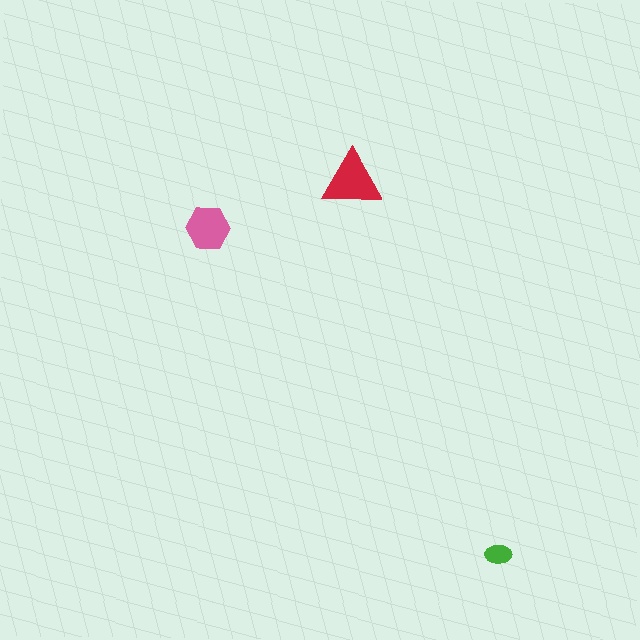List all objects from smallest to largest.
The green ellipse, the pink hexagon, the red triangle.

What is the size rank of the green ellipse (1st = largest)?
3rd.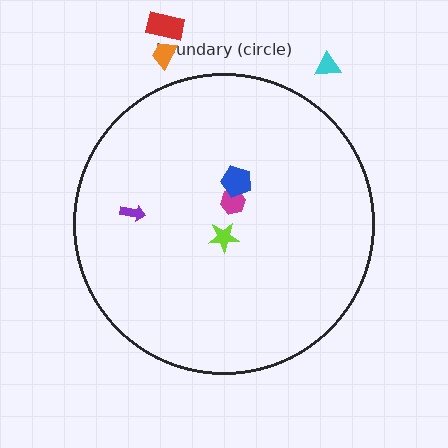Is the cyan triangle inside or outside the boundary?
Outside.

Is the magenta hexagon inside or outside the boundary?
Inside.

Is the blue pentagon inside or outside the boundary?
Inside.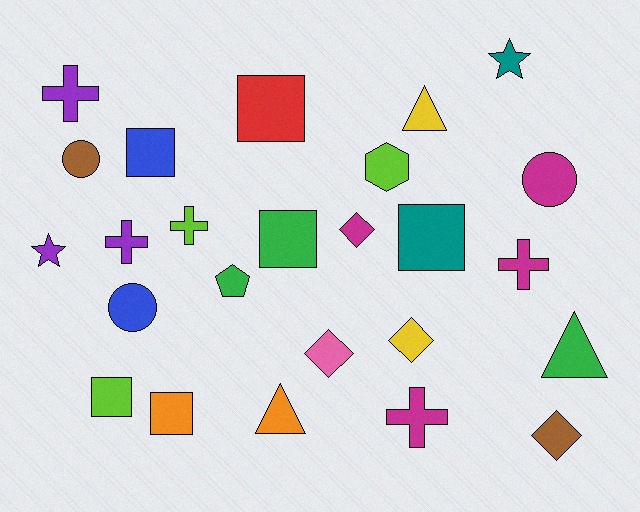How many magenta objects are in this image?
There are 4 magenta objects.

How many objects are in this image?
There are 25 objects.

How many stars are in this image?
There are 2 stars.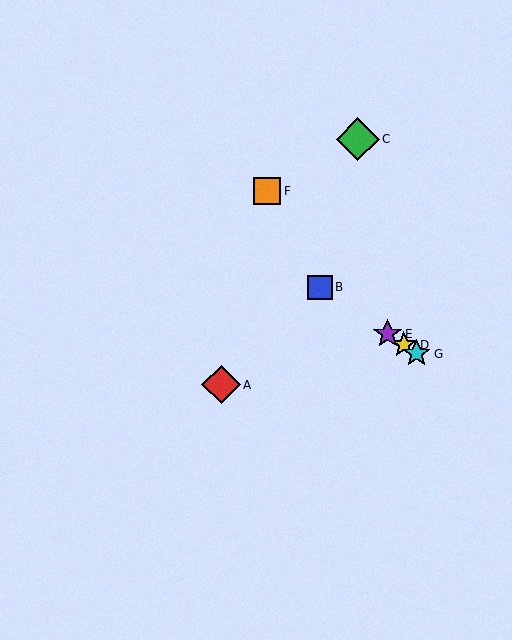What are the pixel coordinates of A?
Object A is at (221, 385).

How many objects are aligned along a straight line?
4 objects (B, D, E, G) are aligned along a straight line.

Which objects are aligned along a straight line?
Objects B, D, E, G are aligned along a straight line.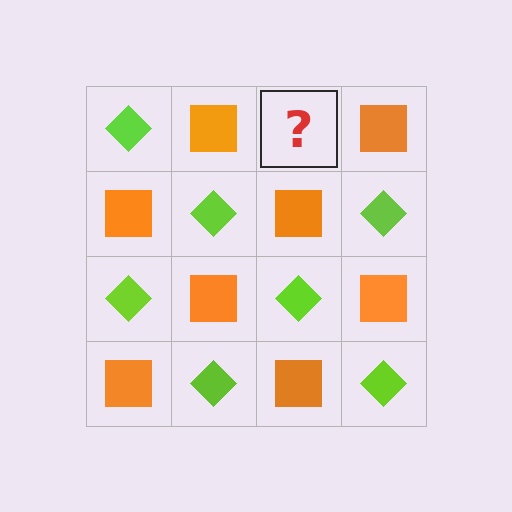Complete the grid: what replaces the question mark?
The question mark should be replaced with a lime diamond.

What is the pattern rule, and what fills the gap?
The rule is that it alternates lime diamond and orange square in a checkerboard pattern. The gap should be filled with a lime diamond.